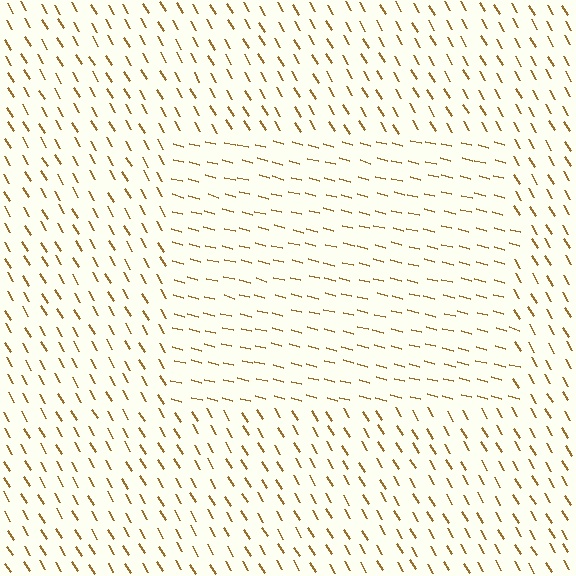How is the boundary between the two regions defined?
The boundary is defined purely by a change in line orientation (approximately 45 degrees difference). All lines are the same color and thickness.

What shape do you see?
I see a rectangle.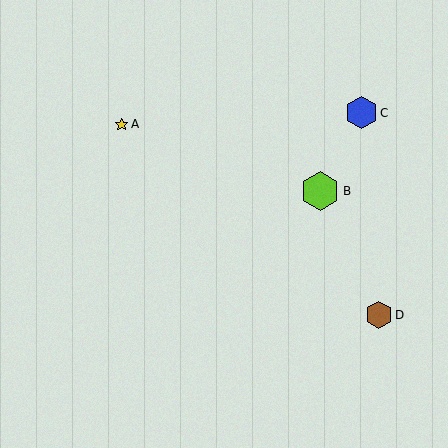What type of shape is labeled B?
Shape B is a lime hexagon.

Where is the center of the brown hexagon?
The center of the brown hexagon is at (379, 315).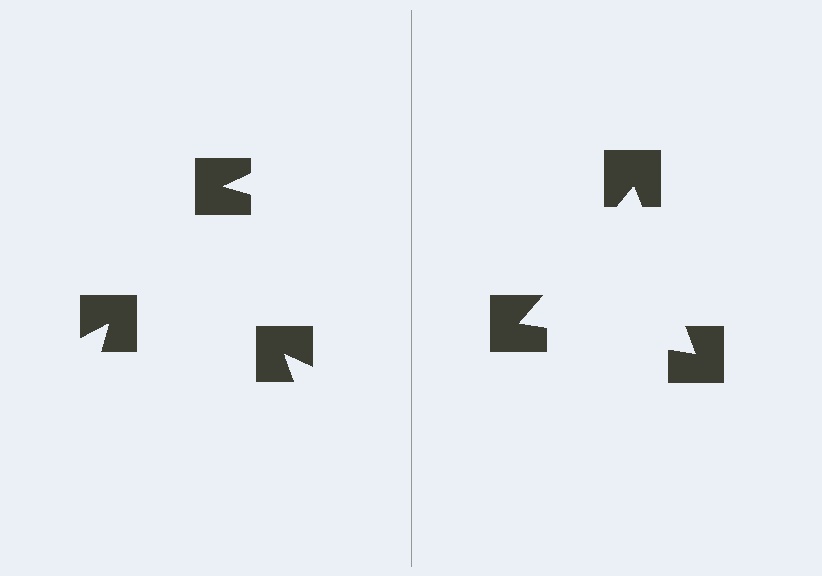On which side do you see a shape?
An illusory triangle appears on the right side. On the left side the wedge cuts are rotated, so no coherent shape forms.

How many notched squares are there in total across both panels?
6 — 3 on each side.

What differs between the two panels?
The notched squares are positioned identically on both sides; only the wedge orientations differ. On the right they align to a triangle; on the left they are misaligned.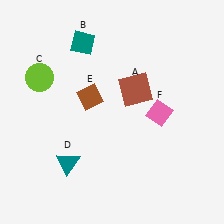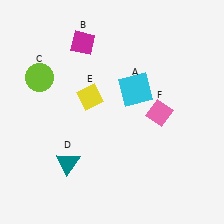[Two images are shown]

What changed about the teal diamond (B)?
In Image 1, B is teal. In Image 2, it changed to magenta.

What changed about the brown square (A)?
In Image 1, A is brown. In Image 2, it changed to cyan.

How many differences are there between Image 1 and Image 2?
There are 3 differences between the two images.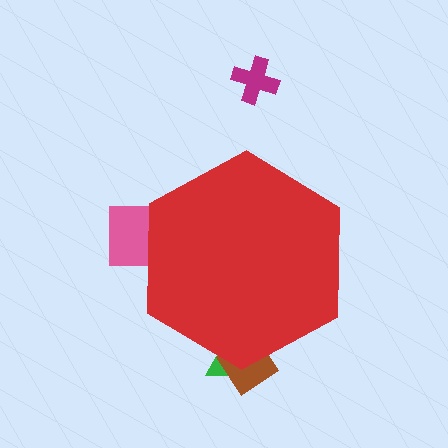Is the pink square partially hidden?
Yes, the pink square is partially hidden behind the red hexagon.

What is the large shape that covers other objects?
A red hexagon.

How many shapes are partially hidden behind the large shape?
3 shapes are partially hidden.